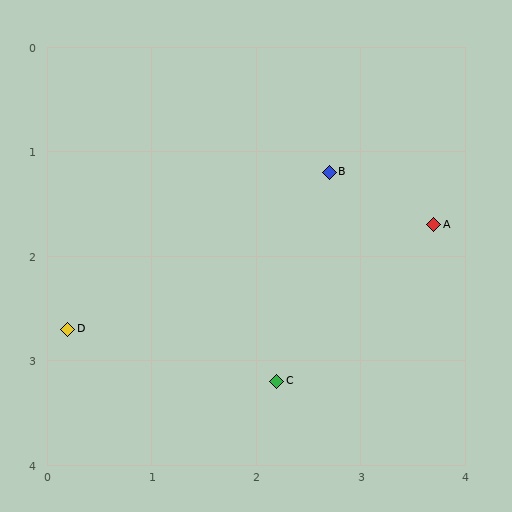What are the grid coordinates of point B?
Point B is at approximately (2.7, 1.2).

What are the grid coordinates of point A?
Point A is at approximately (3.7, 1.7).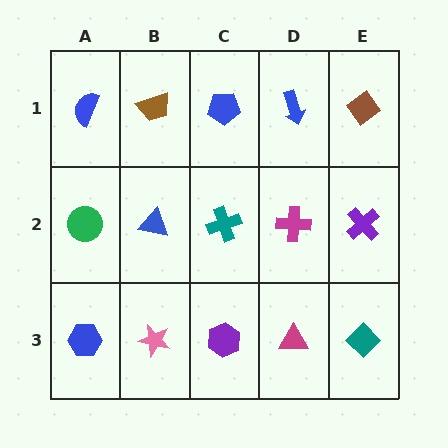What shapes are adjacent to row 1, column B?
A blue triangle (row 2, column B), a blue semicircle (row 1, column A), a blue pentagon (row 1, column C).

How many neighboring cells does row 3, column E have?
2.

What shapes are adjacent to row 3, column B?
A blue triangle (row 2, column B), a blue hexagon (row 3, column A), a purple hexagon (row 3, column C).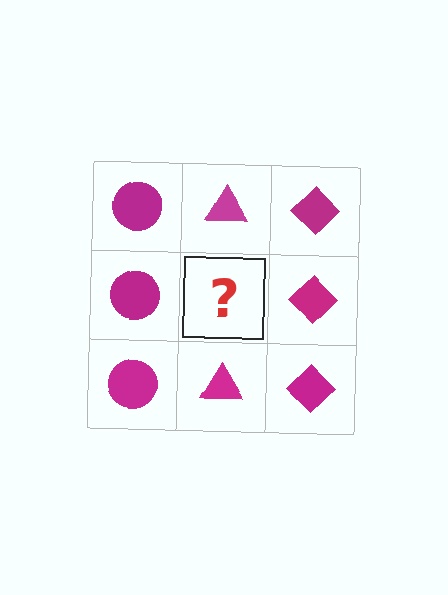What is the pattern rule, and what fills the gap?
The rule is that each column has a consistent shape. The gap should be filled with a magenta triangle.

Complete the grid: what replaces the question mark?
The question mark should be replaced with a magenta triangle.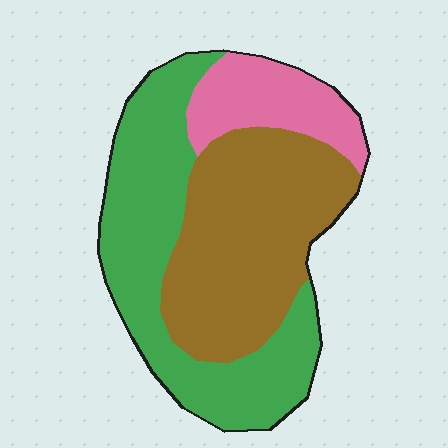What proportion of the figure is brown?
Brown takes up between a quarter and a half of the figure.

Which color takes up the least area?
Pink, at roughly 15%.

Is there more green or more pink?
Green.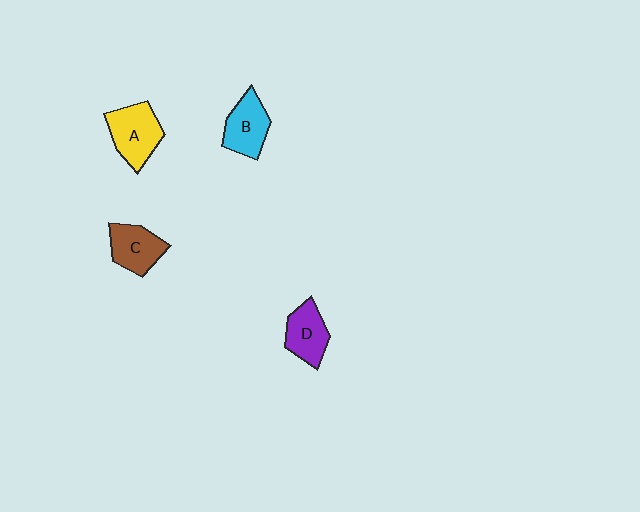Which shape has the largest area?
Shape A (yellow).